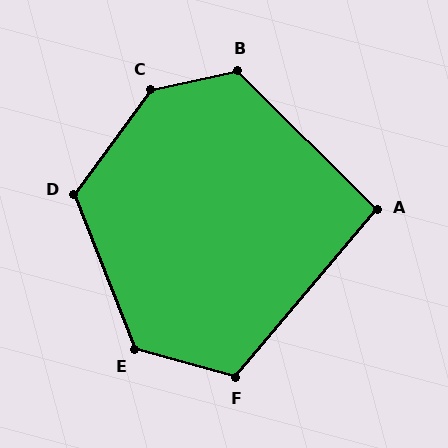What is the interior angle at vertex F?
Approximately 115 degrees (obtuse).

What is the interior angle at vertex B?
Approximately 123 degrees (obtuse).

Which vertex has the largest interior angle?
C, at approximately 138 degrees.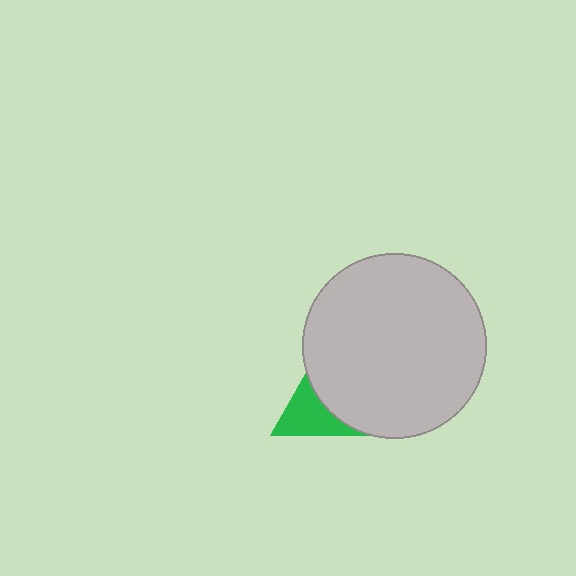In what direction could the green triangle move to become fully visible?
The green triangle could move left. That would shift it out from behind the light gray circle entirely.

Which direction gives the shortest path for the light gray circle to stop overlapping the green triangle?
Moving right gives the shortest separation.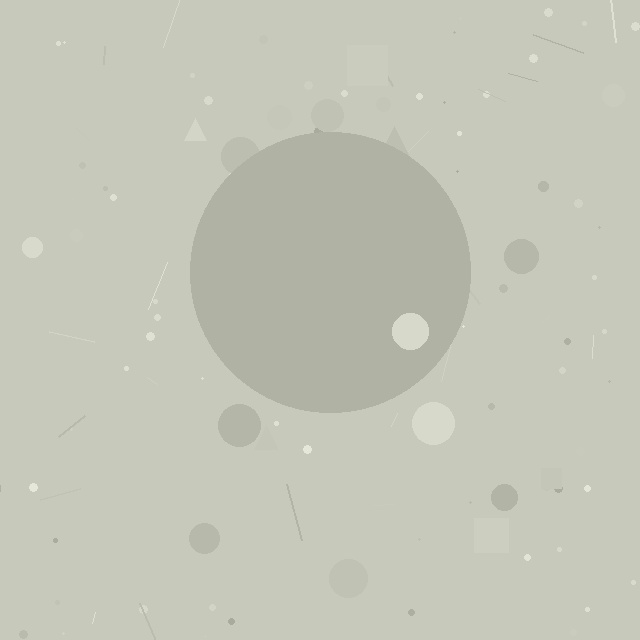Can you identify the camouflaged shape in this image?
The camouflaged shape is a circle.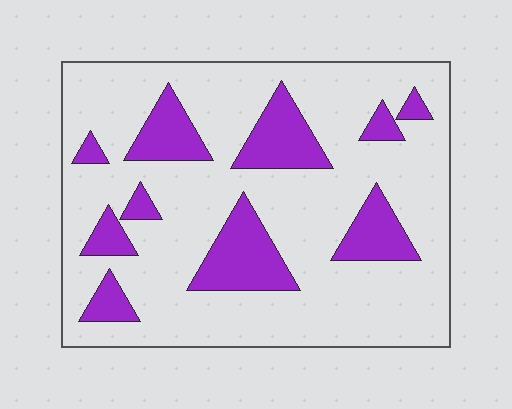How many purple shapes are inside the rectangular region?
10.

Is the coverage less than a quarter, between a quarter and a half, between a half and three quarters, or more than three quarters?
Less than a quarter.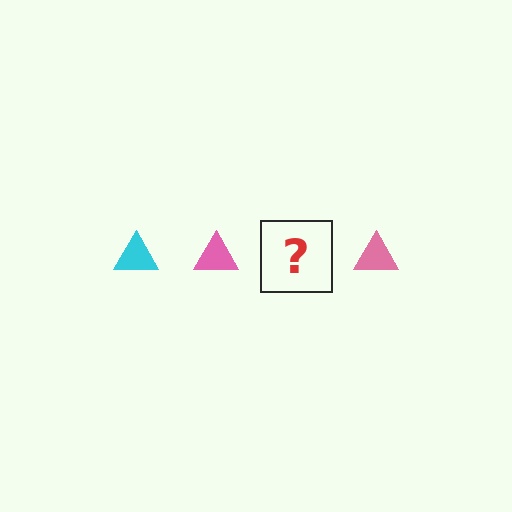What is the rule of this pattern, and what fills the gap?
The rule is that the pattern cycles through cyan, pink triangles. The gap should be filled with a cyan triangle.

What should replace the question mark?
The question mark should be replaced with a cyan triangle.